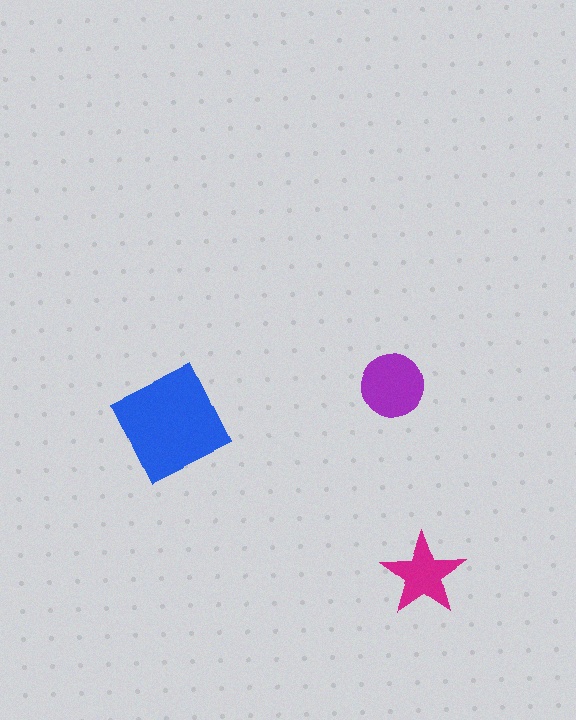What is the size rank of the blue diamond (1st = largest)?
1st.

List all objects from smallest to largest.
The magenta star, the purple circle, the blue diamond.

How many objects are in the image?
There are 3 objects in the image.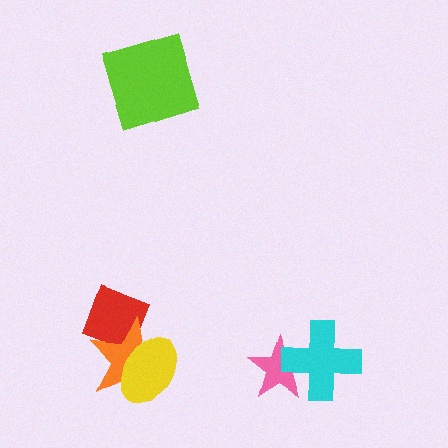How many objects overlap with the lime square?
0 objects overlap with the lime square.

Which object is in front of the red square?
The orange star is in front of the red square.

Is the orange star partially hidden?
Yes, it is partially covered by another shape.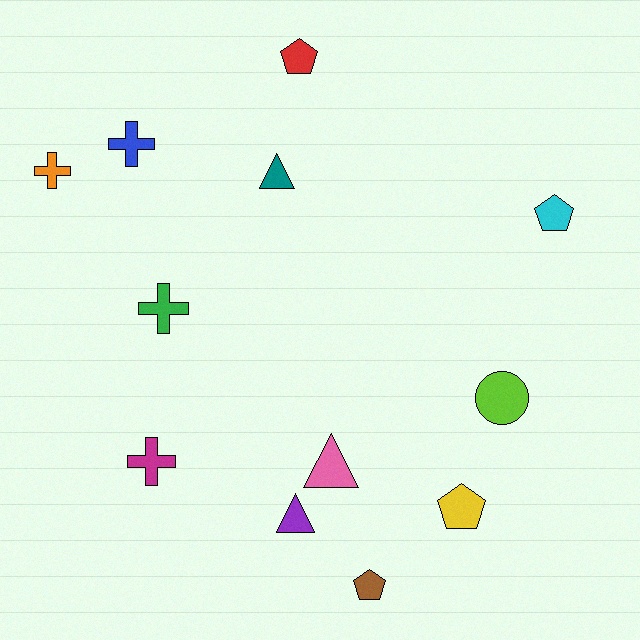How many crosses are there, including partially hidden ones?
There are 4 crosses.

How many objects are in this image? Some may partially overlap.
There are 12 objects.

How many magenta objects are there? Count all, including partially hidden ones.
There is 1 magenta object.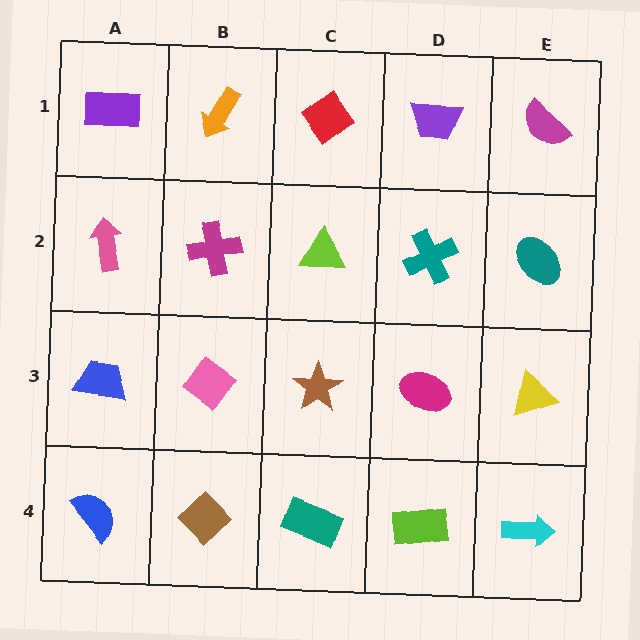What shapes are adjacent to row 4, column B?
A pink diamond (row 3, column B), a blue semicircle (row 4, column A), a teal rectangle (row 4, column C).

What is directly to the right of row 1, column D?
A magenta semicircle.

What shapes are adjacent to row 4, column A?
A blue trapezoid (row 3, column A), a brown diamond (row 4, column B).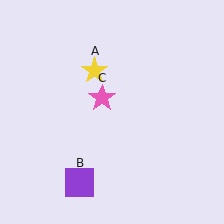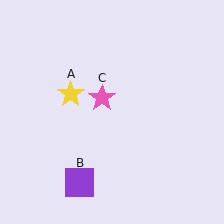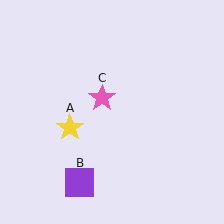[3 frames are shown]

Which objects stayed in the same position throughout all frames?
Purple square (object B) and pink star (object C) remained stationary.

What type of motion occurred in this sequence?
The yellow star (object A) rotated counterclockwise around the center of the scene.